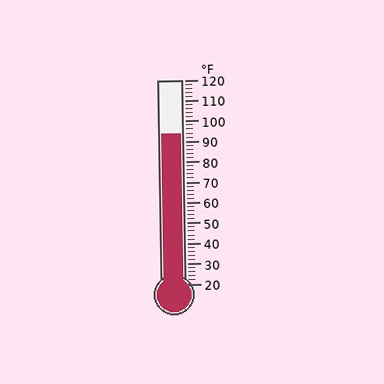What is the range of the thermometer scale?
The thermometer scale ranges from 20°F to 120°F.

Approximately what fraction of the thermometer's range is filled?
The thermometer is filled to approximately 75% of its range.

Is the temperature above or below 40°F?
The temperature is above 40°F.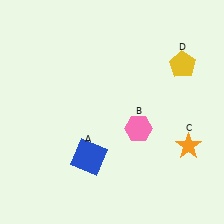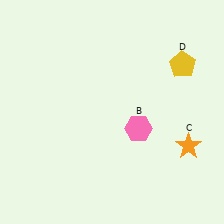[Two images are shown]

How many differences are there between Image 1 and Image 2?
There is 1 difference between the two images.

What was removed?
The blue square (A) was removed in Image 2.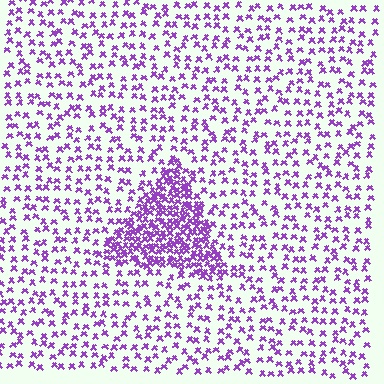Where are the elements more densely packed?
The elements are more densely packed inside the triangle boundary.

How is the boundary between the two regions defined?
The boundary is defined by a change in element density (approximately 2.8x ratio). All elements are the same color, size, and shape.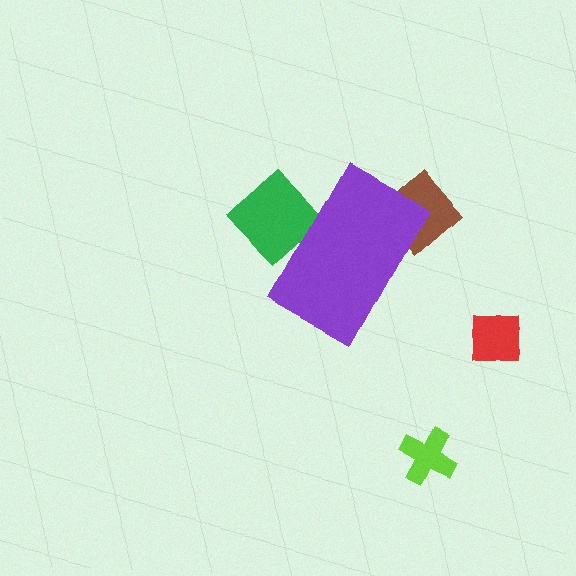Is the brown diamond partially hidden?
Yes, the brown diamond is partially hidden behind the purple rectangle.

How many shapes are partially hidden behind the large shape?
2 shapes are partially hidden.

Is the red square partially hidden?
No, the red square is fully visible.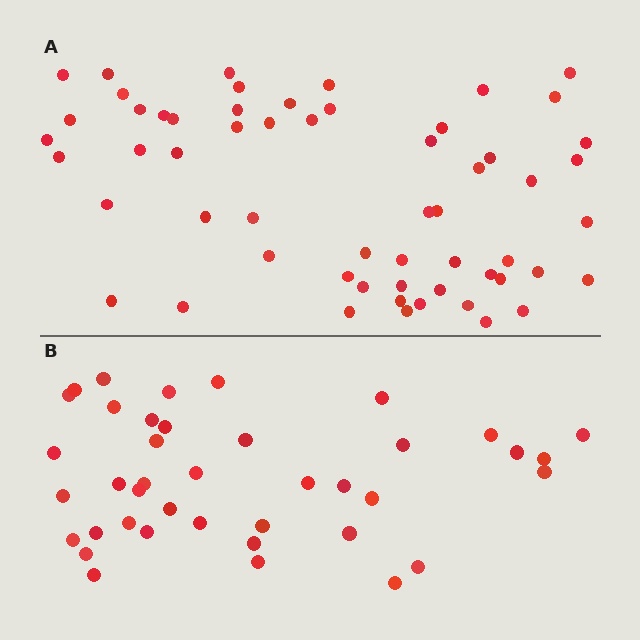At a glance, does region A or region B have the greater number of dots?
Region A (the top region) has more dots.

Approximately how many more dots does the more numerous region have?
Region A has approximately 20 more dots than region B.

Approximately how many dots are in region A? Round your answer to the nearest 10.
About 60 dots. (The exact count is 58, which rounds to 60.)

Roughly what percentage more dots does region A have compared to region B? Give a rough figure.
About 45% more.